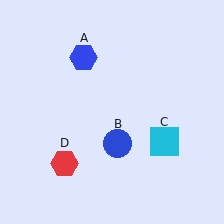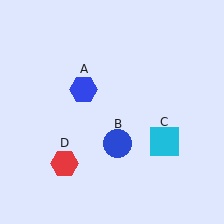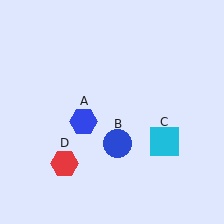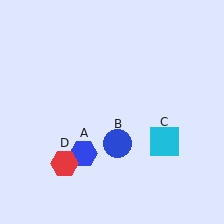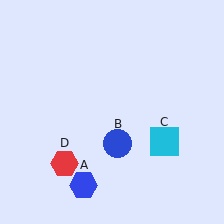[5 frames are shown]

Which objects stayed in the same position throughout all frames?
Blue circle (object B) and cyan square (object C) and red hexagon (object D) remained stationary.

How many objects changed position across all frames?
1 object changed position: blue hexagon (object A).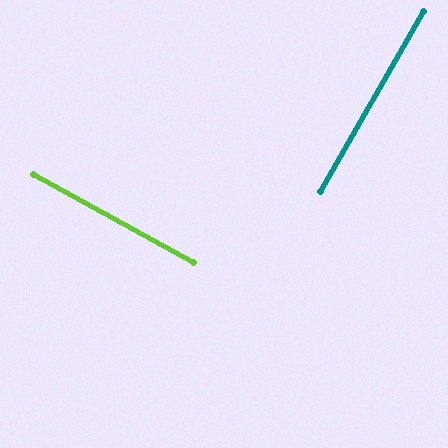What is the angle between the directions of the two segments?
Approximately 89 degrees.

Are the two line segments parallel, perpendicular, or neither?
Perpendicular — they meet at approximately 89°.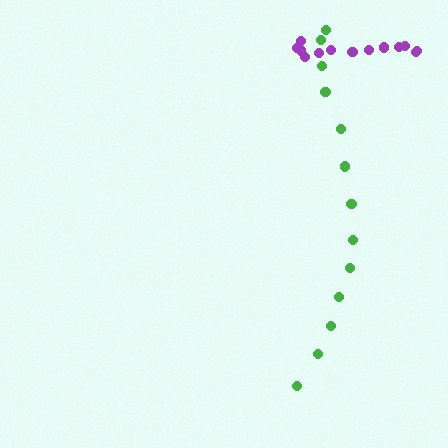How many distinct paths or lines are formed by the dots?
There are 2 distinct paths.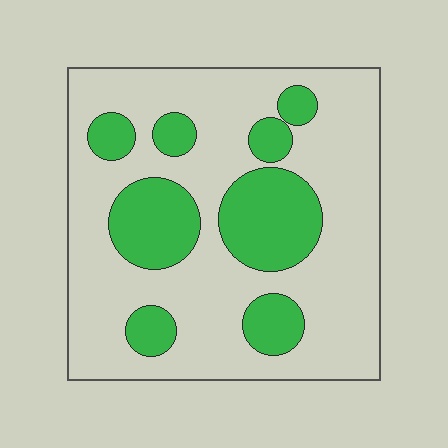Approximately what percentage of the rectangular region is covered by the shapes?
Approximately 25%.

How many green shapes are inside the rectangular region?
8.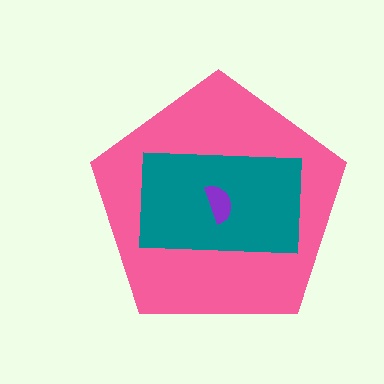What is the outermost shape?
The pink pentagon.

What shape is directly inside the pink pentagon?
The teal rectangle.